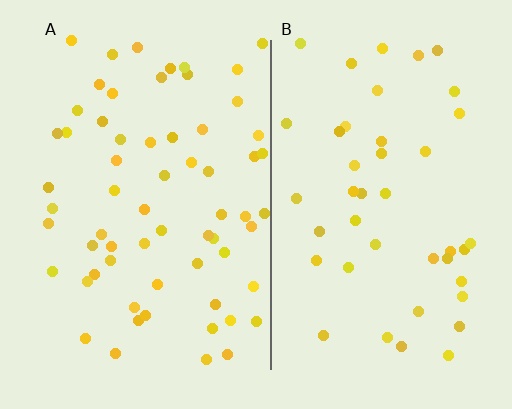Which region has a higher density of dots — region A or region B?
A (the left).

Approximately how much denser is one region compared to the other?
Approximately 1.5× — region A over region B.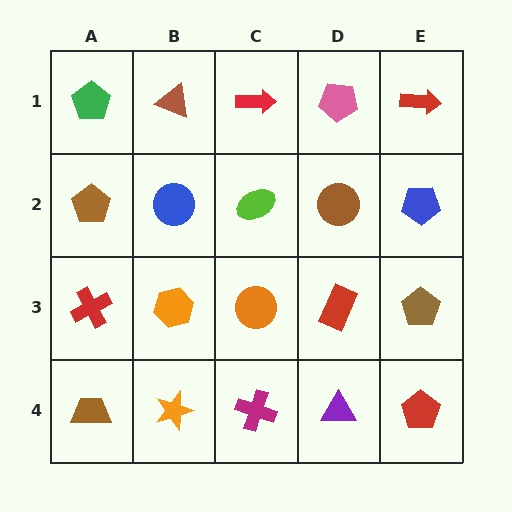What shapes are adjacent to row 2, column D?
A pink pentagon (row 1, column D), a red rectangle (row 3, column D), a lime ellipse (row 2, column C), a blue pentagon (row 2, column E).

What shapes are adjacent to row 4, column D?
A red rectangle (row 3, column D), a magenta cross (row 4, column C), a red pentagon (row 4, column E).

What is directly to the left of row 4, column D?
A magenta cross.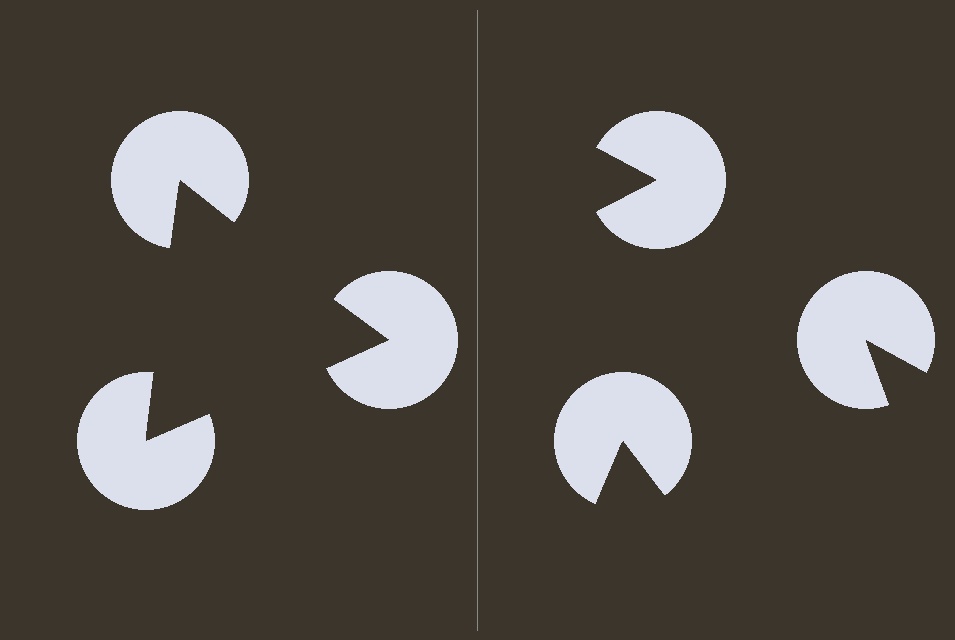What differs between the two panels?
The pac-man discs are positioned identically on both sides; only the wedge orientations differ. On the left they align to a triangle; on the right they are misaligned.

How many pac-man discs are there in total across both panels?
6 — 3 on each side.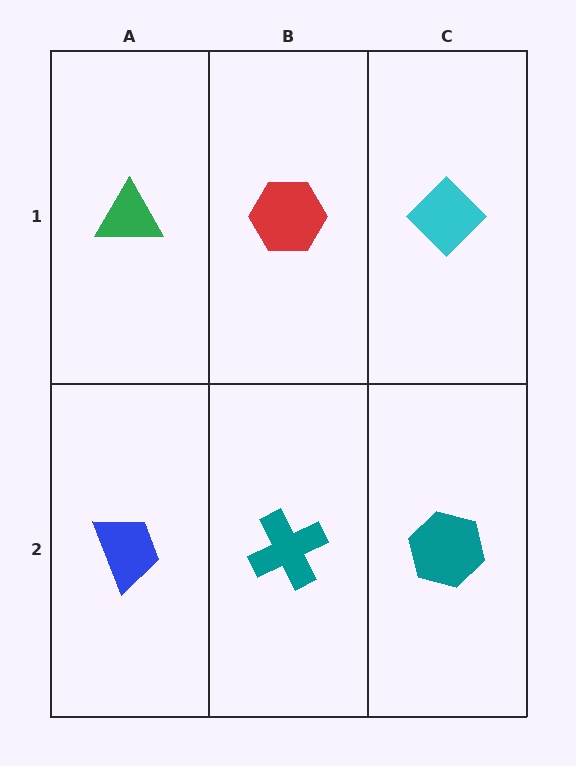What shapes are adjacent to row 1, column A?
A blue trapezoid (row 2, column A), a red hexagon (row 1, column B).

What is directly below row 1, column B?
A teal cross.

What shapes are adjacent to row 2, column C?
A cyan diamond (row 1, column C), a teal cross (row 2, column B).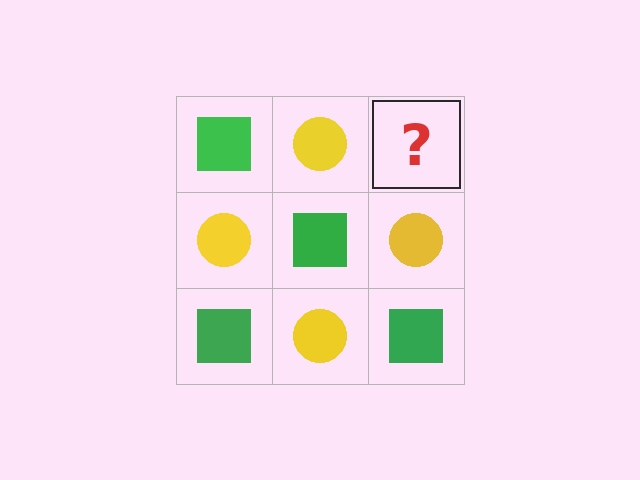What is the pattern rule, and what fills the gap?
The rule is that it alternates green square and yellow circle in a checkerboard pattern. The gap should be filled with a green square.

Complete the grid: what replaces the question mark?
The question mark should be replaced with a green square.